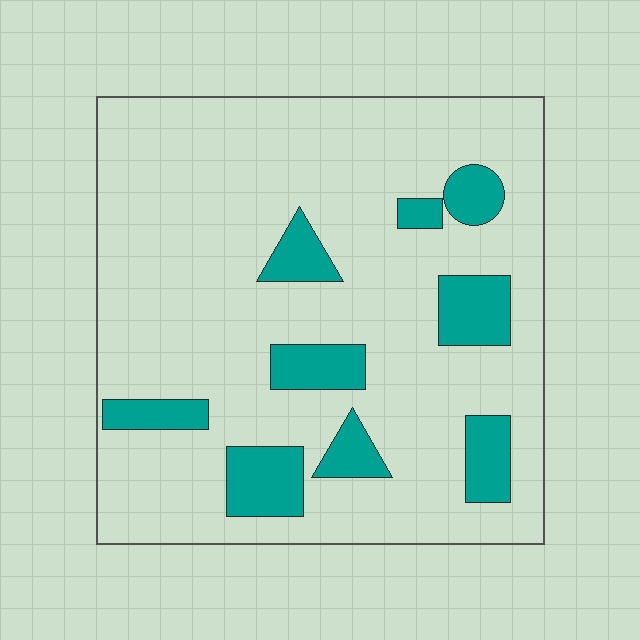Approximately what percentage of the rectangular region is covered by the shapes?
Approximately 15%.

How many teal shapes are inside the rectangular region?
9.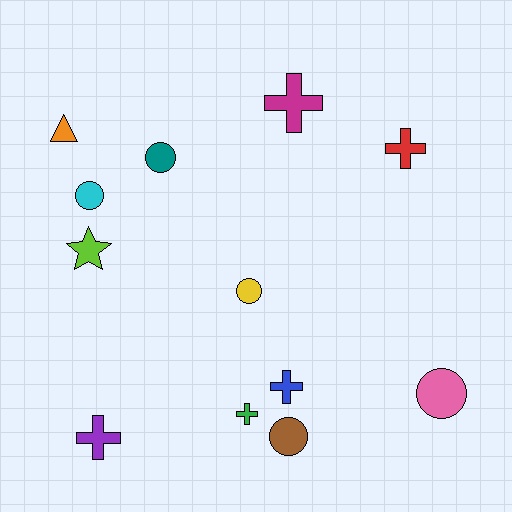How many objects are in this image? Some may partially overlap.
There are 12 objects.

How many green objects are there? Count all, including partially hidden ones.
There is 1 green object.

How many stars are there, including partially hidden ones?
There is 1 star.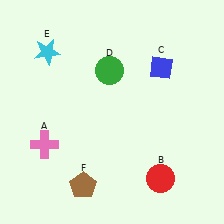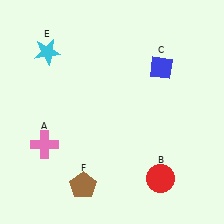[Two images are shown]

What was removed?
The green circle (D) was removed in Image 2.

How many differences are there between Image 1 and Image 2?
There is 1 difference between the two images.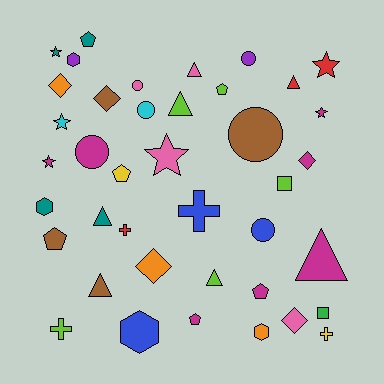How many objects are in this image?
There are 40 objects.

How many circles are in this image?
There are 6 circles.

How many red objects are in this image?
There are 3 red objects.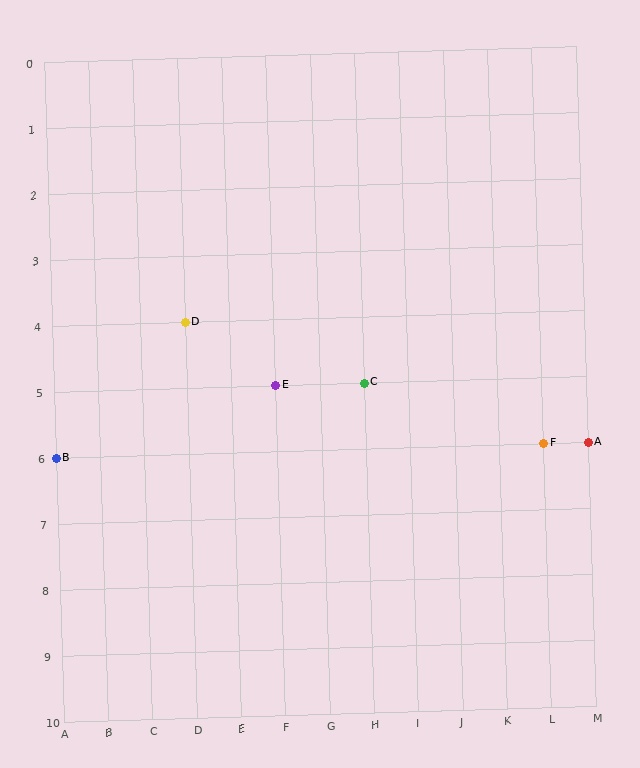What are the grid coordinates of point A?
Point A is at grid coordinates (M, 6).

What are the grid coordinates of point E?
Point E is at grid coordinates (F, 5).